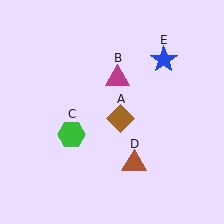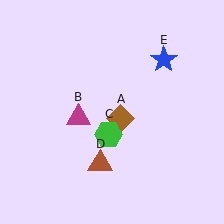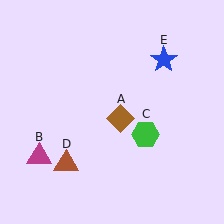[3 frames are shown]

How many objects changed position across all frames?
3 objects changed position: magenta triangle (object B), green hexagon (object C), brown triangle (object D).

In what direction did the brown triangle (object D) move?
The brown triangle (object D) moved left.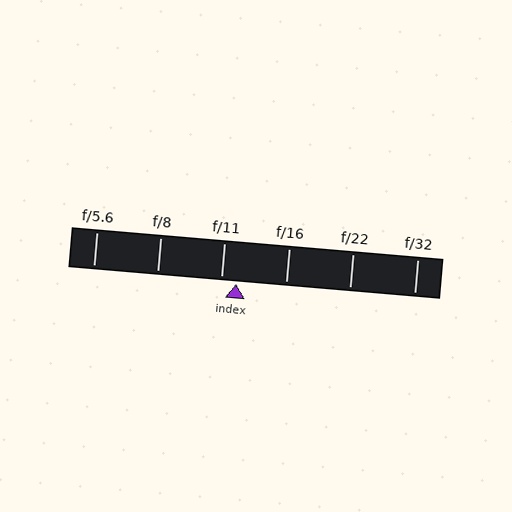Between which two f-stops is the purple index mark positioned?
The index mark is between f/11 and f/16.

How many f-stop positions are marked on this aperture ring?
There are 6 f-stop positions marked.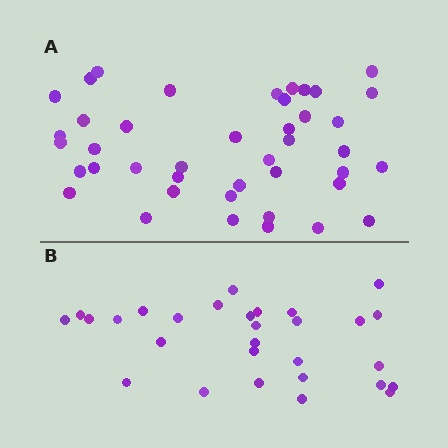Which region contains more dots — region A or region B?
Region A (the top region) has more dots.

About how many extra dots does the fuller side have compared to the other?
Region A has approximately 15 more dots than region B.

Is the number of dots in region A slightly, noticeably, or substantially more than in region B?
Region A has noticeably more, but not dramatically so. The ratio is roughly 1.4 to 1.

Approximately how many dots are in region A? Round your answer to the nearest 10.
About 40 dots. (The exact count is 42, which rounds to 40.)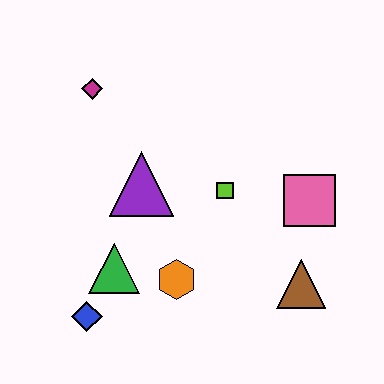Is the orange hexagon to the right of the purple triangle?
Yes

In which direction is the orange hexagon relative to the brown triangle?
The orange hexagon is to the left of the brown triangle.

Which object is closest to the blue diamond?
The green triangle is closest to the blue diamond.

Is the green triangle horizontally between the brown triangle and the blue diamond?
Yes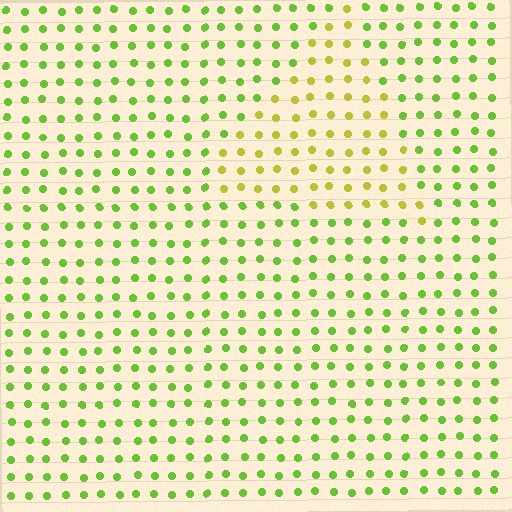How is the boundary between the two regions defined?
The boundary is defined purely by a slight shift in hue (about 33 degrees). Spacing, size, and orientation are identical on both sides.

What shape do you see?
I see a triangle.